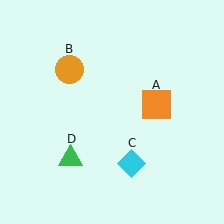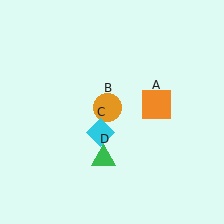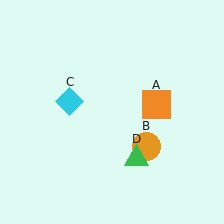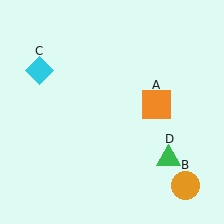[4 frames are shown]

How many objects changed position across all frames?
3 objects changed position: orange circle (object B), cyan diamond (object C), green triangle (object D).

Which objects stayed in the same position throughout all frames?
Orange square (object A) remained stationary.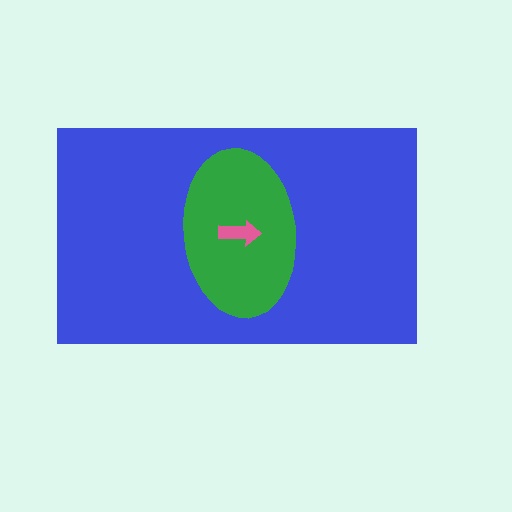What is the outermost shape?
The blue rectangle.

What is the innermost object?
The pink arrow.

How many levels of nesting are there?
3.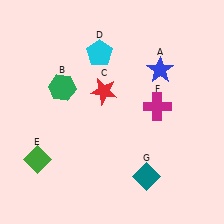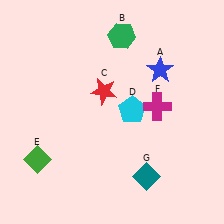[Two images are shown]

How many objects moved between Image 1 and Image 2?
2 objects moved between the two images.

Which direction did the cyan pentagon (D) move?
The cyan pentagon (D) moved down.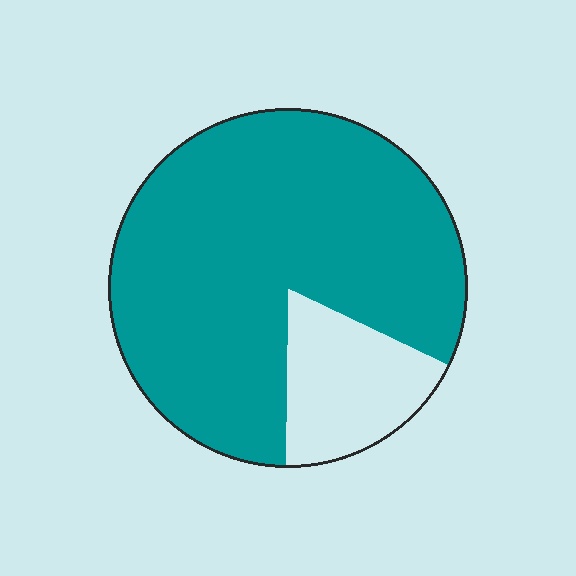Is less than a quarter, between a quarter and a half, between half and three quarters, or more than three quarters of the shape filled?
More than three quarters.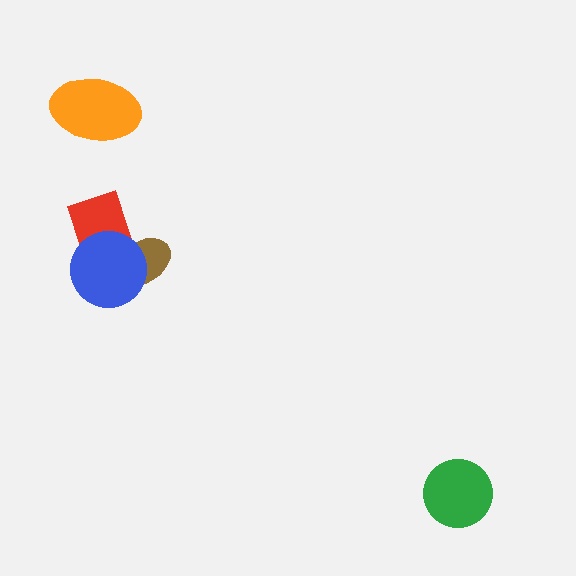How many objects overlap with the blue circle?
2 objects overlap with the blue circle.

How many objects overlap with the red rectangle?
2 objects overlap with the red rectangle.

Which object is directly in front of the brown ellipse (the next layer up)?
The red rectangle is directly in front of the brown ellipse.